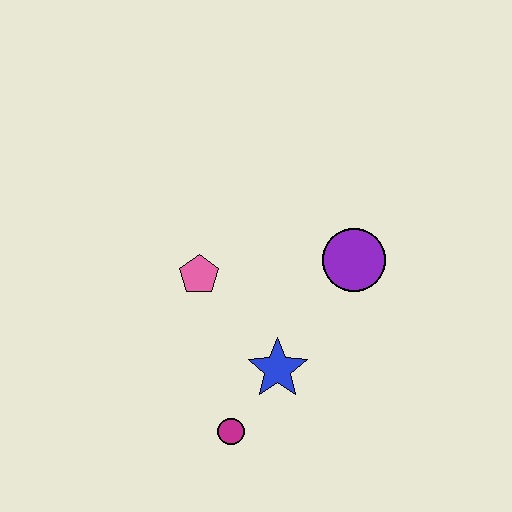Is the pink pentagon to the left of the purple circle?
Yes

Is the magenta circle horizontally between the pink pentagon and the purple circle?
Yes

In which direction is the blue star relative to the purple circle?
The blue star is below the purple circle.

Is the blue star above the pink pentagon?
No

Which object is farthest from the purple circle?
The magenta circle is farthest from the purple circle.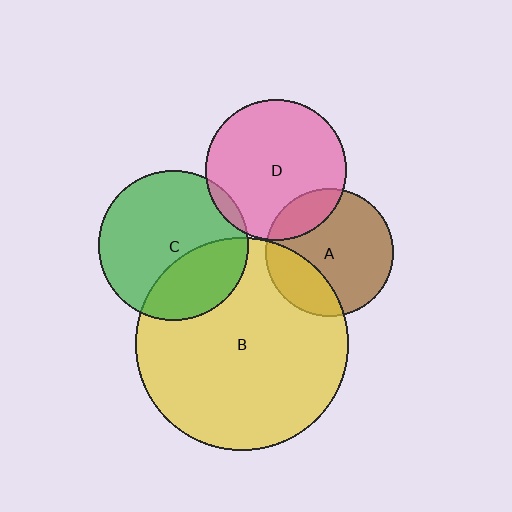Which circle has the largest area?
Circle B (yellow).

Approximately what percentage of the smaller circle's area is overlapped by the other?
Approximately 30%.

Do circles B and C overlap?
Yes.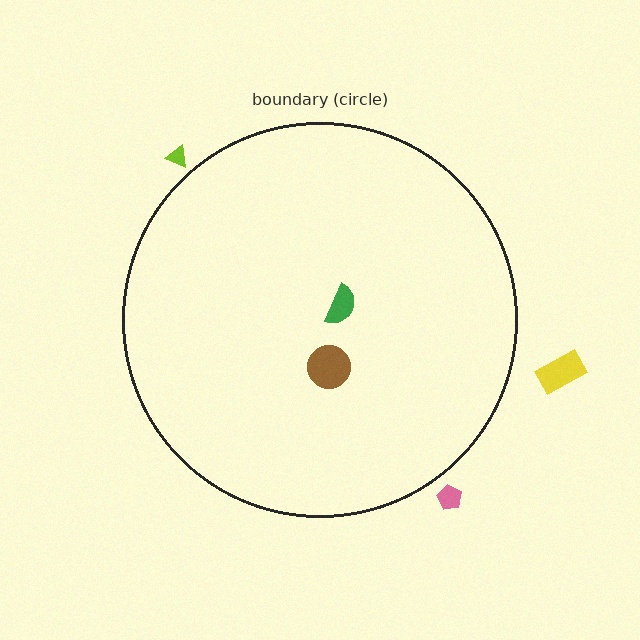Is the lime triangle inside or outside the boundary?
Outside.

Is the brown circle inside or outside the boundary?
Inside.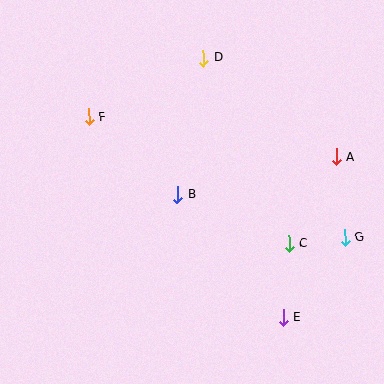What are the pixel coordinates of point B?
Point B is at (178, 195).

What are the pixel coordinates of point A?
Point A is at (336, 157).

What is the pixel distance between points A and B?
The distance between A and B is 163 pixels.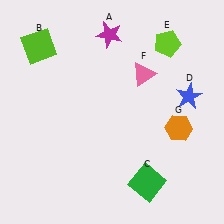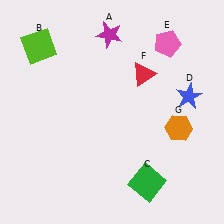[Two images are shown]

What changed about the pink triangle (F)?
In Image 1, F is pink. In Image 2, it changed to red.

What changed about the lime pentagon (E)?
In Image 1, E is lime. In Image 2, it changed to pink.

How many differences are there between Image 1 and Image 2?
There are 2 differences between the two images.